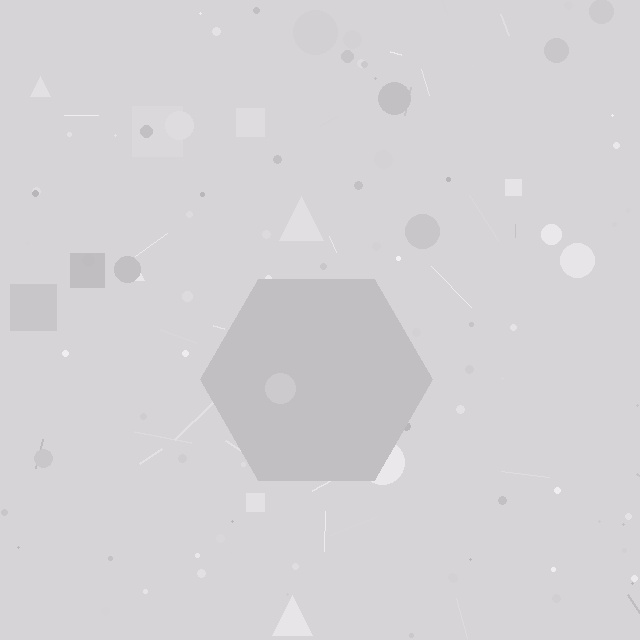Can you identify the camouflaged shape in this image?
The camouflaged shape is a hexagon.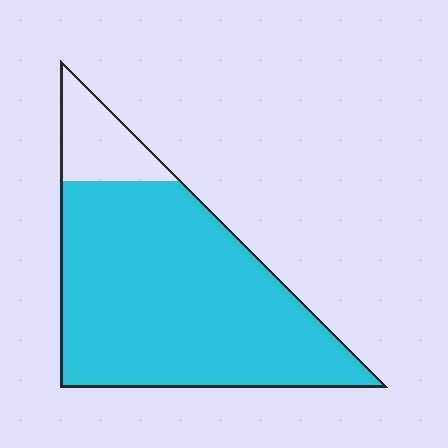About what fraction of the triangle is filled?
About seven eighths (7/8).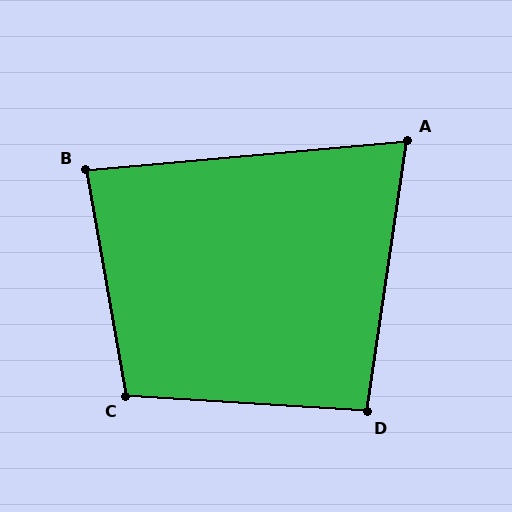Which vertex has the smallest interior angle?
A, at approximately 76 degrees.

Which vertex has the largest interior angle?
C, at approximately 104 degrees.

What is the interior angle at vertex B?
Approximately 85 degrees (approximately right).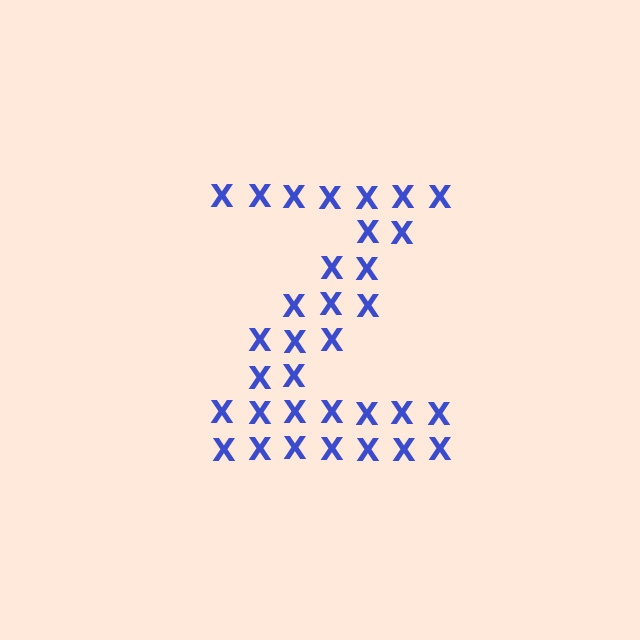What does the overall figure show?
The overall figure shows the letter Z.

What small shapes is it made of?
It is made of small letter X's.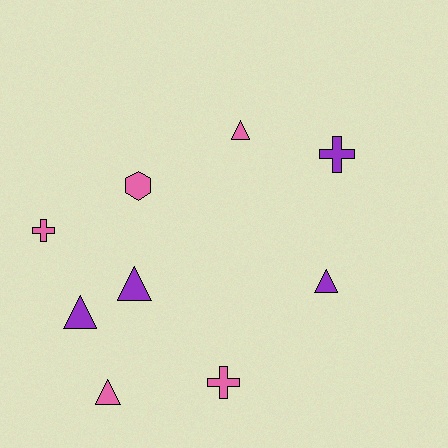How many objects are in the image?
There are 9 objects.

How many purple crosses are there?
There is 1 purple cross.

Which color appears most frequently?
Pink, with 5 objects.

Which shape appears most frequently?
Triangle, with 5 objects.